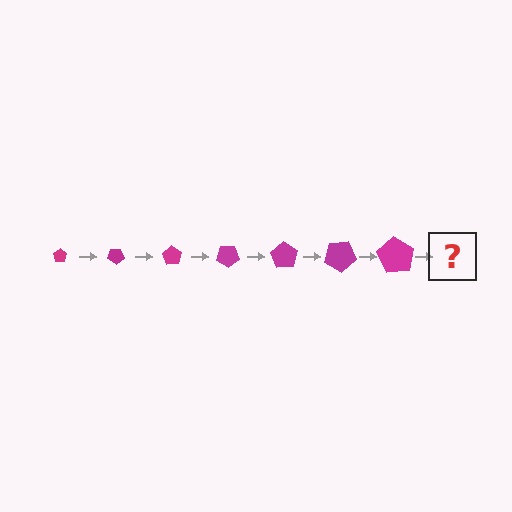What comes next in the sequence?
The next element should be a pentagon, larger than the previous one and rotated 245 degrees from the start.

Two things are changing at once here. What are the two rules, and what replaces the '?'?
The two rules are that the pentagon grows larger each step and it rotates 35 degrees each step. The '?' should be a pentagon, larger than the previous one and rotated 245 degrees from the start.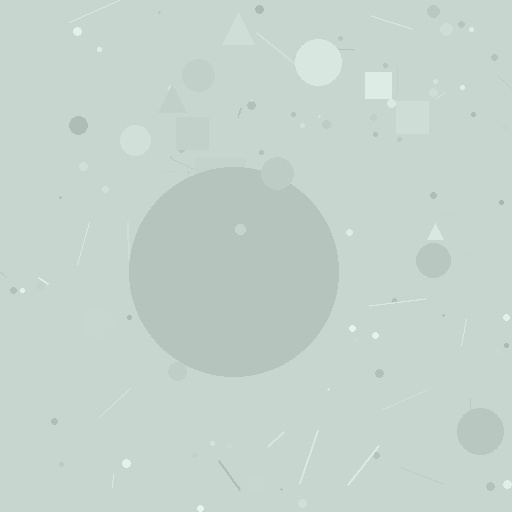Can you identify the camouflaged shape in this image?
The camouflaged shape is a circle.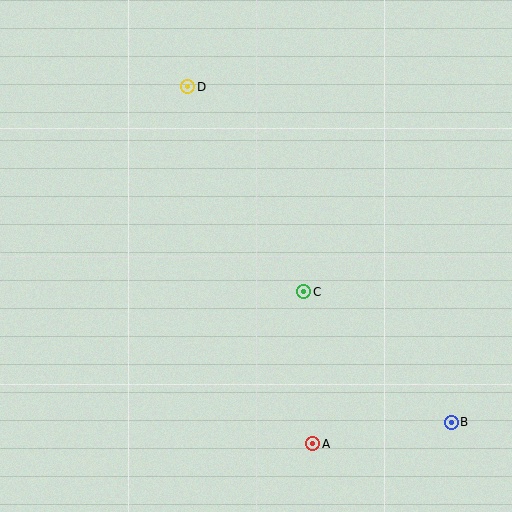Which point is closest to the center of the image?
Point C at (304, 292) is closest to the center.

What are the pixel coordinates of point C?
Point C is at (304, 292).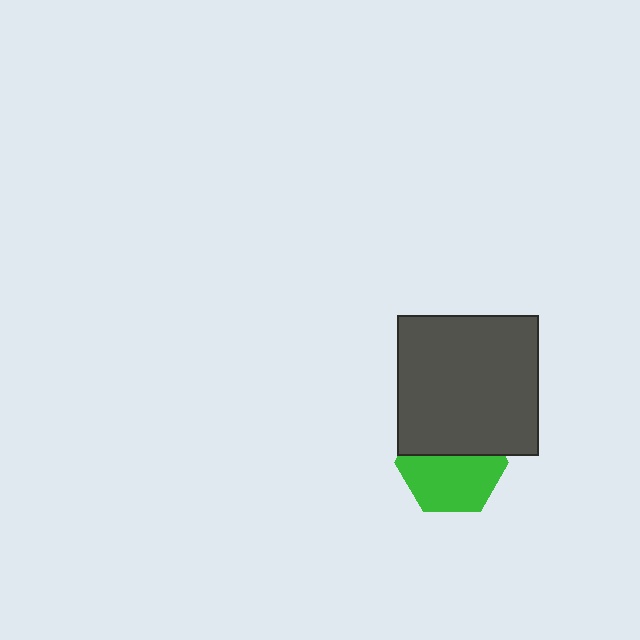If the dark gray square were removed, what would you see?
You would see the complete green hexagon.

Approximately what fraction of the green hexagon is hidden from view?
Roughly 42% of the green hexagon is hidden behind the dark gray square.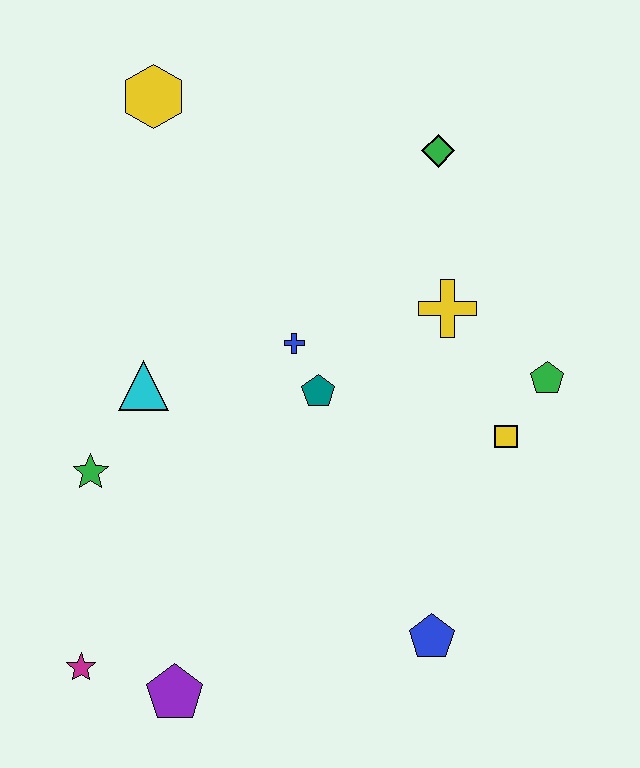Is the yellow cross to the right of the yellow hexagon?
Yes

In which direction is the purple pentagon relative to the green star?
The purple pentagon is below the green star.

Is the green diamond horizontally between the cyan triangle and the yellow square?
Yes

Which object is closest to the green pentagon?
The yellow square is closest to the green pentagon.